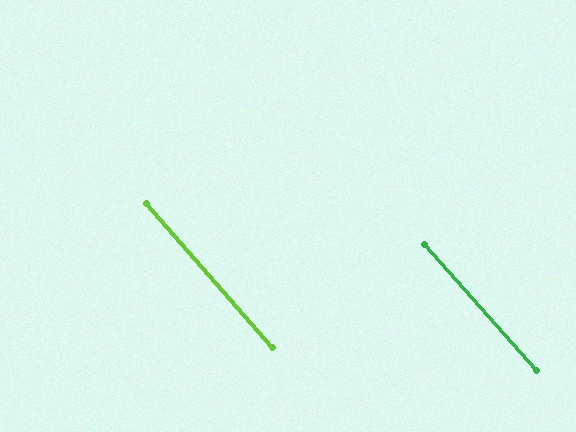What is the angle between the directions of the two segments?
Approximately 0 degrees.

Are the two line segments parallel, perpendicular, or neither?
Parallel — their directions differ by only 0.2°.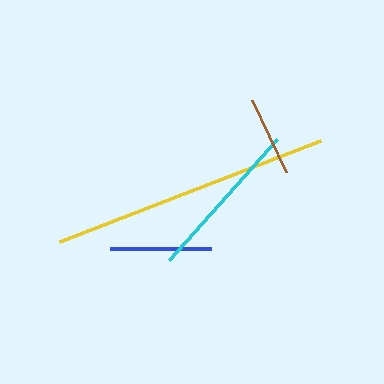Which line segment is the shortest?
The brown line is the shortest at approximately 80 pixels.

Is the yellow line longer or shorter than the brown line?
The yellow line is longer than the brown line.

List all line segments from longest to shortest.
From longest to shortest: yellow, cyan, blue, brown.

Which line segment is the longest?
The yellow line is the longest at approximately 280 pixels.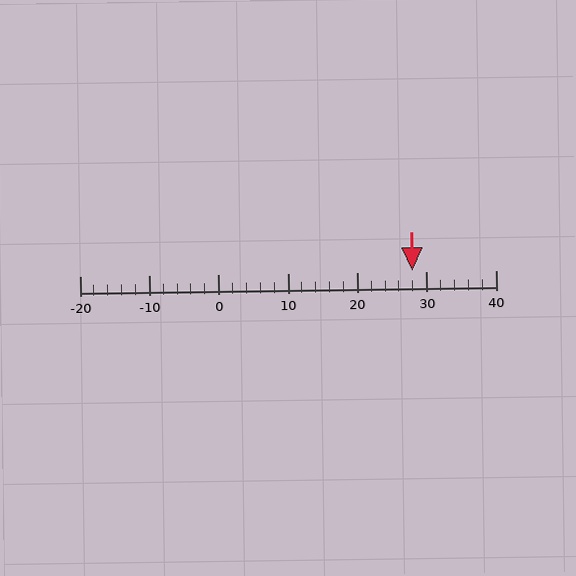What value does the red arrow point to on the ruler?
The red arrow points to approximately 28.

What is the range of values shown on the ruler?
The ruler shows values from -20 to 40.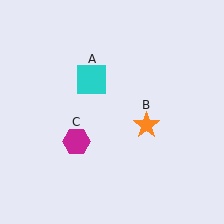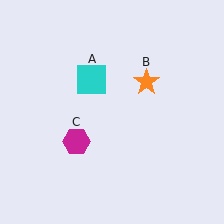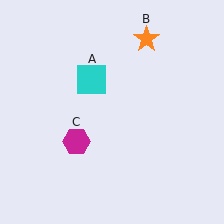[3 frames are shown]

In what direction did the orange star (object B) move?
The orange star (object B) moved up.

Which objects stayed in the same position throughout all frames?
Cyan square (object A) and magenta hexagon (object C) remained stationary.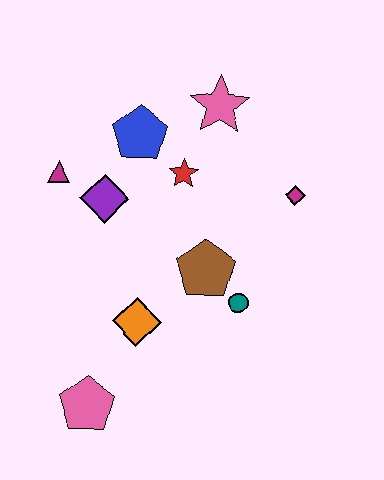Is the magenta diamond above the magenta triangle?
No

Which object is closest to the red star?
The blue pentagon is closest to the red star.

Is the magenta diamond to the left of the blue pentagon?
No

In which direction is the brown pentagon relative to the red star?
The brown pentagon is below the red star.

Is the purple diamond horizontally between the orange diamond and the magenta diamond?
No